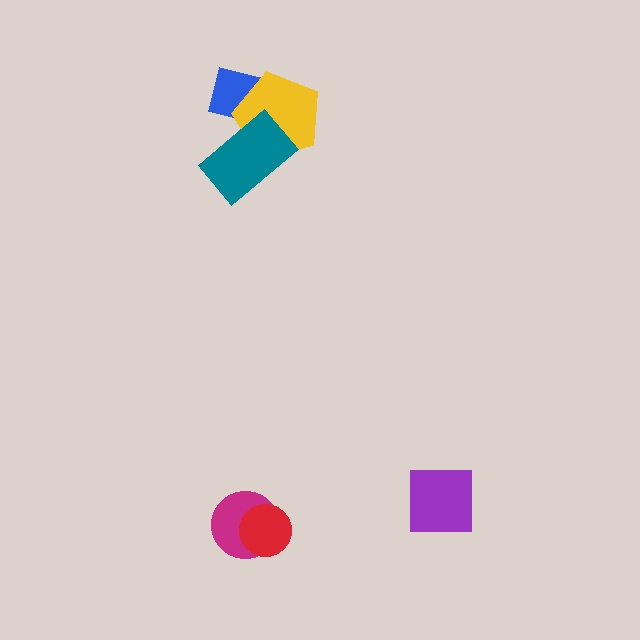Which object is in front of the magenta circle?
The red circle is in front of the magenta circle.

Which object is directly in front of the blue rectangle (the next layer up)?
The yellow pentagon is directly in front of the blue rectangle.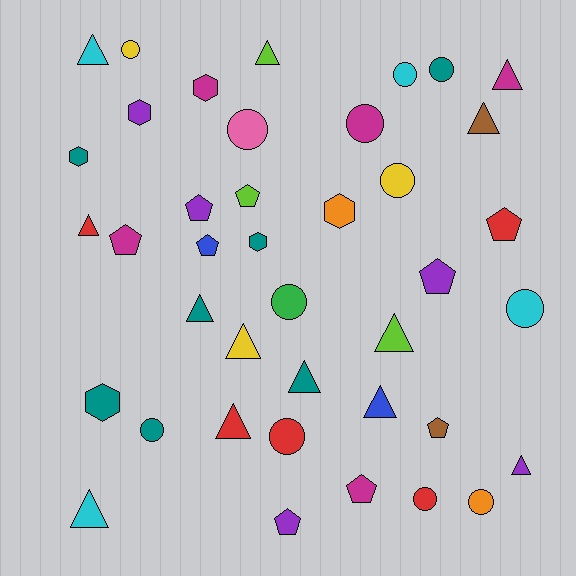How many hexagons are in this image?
There are 6 hexagons.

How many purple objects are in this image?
There are 5 purple objects.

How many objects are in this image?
There are 40 objects.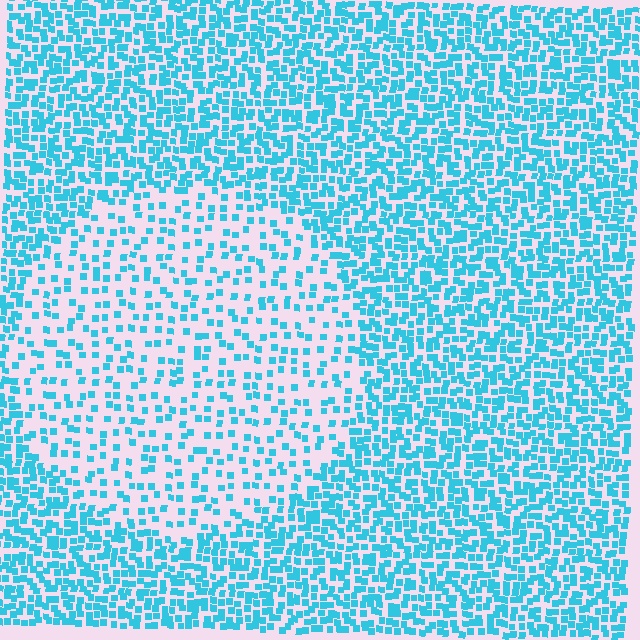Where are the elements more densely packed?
The elements are more densely packed outside the circle boundary.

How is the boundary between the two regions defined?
The boundary is defined by a change in element density (approximately 2.3x ratio). All elements are the same color, size, and shape.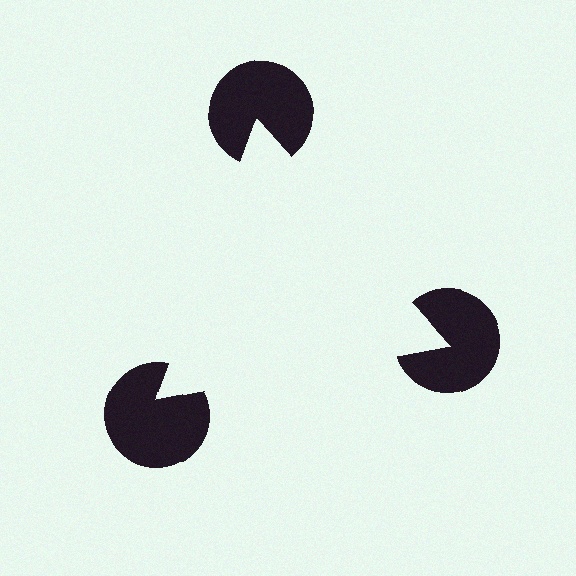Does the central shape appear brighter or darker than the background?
It typically appears slightly brighter than the background, even though no actual brightness change is drawn.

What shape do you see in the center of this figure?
An illusory triangle — its edges are inferred from the aligned wedge cuts in the pac-man discs, not physically drawn.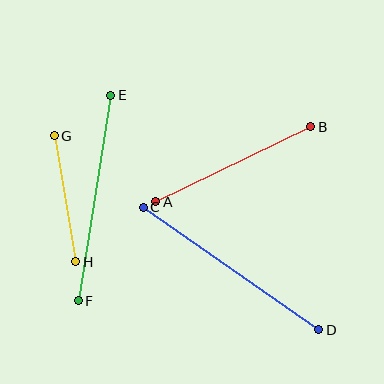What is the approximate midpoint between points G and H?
The midpoint is at approximately (65, 199) pixels.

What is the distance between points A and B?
The distance is approximately 172 pixels.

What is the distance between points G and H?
The distance is approximately 128 pixels.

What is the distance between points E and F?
The distance is approximately 208 pixels.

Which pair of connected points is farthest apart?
Points C and D are farthest apart.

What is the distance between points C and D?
The distance is approximately 214 pixels.